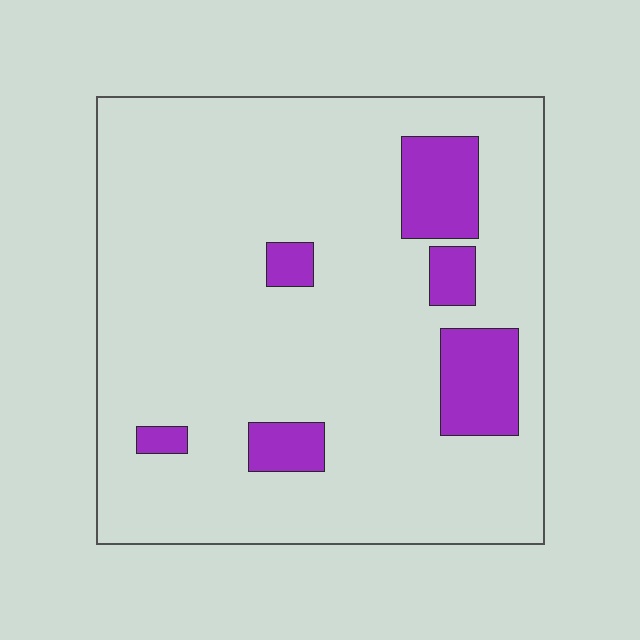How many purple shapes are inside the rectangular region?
6.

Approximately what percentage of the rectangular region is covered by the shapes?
Approximately 15%.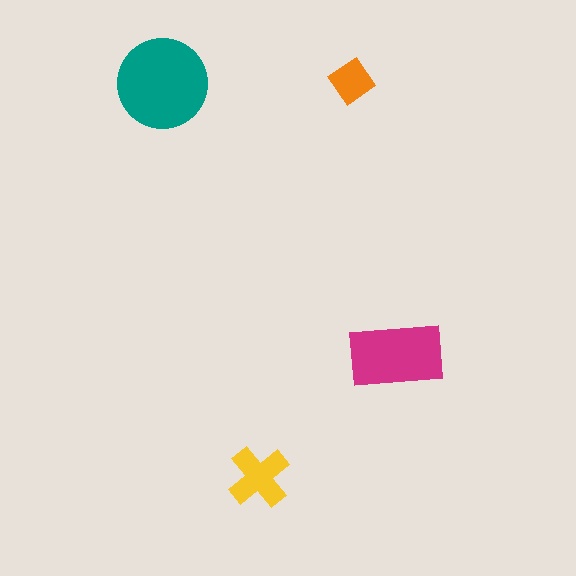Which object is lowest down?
The yellow cross is bottommost.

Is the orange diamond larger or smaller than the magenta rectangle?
Smaller.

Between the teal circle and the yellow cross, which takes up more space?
The teal circle.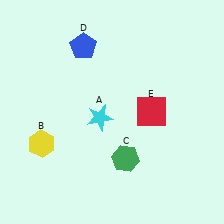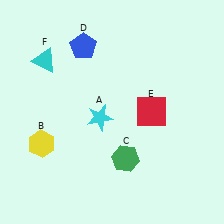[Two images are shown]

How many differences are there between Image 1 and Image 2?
There is 1 difference between the two images.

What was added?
A cyan triangle (F) was added in Image 2.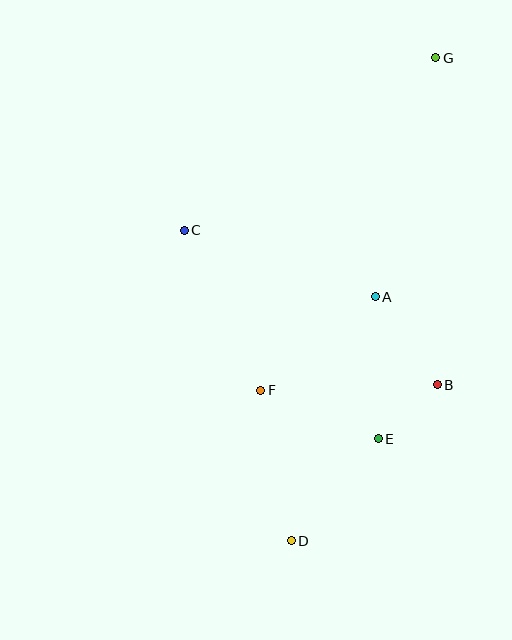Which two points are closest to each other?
Points B and E are closest to each other.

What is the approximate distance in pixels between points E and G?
The distance between E and G is approximately 385 pixels.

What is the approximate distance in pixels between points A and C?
The distance between A and C is approximately 203 pixels.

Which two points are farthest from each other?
Points D and G are farthest from each other.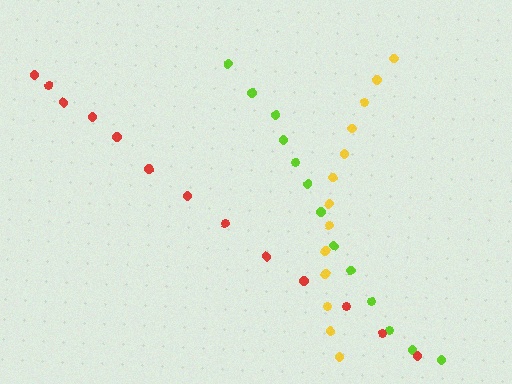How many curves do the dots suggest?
There are 3 distinct paths.